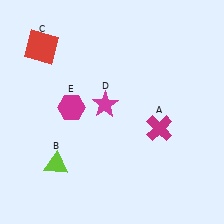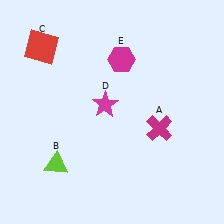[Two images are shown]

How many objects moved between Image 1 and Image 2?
1 object moved between the two images.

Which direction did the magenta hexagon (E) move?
The magenta hexagon (E) moved right.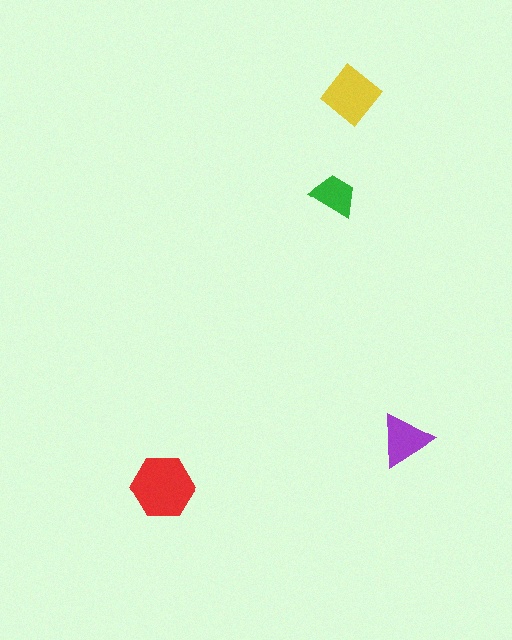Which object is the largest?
The red hexagon.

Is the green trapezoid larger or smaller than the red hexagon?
Smaller.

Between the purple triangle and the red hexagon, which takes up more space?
The red hexagon.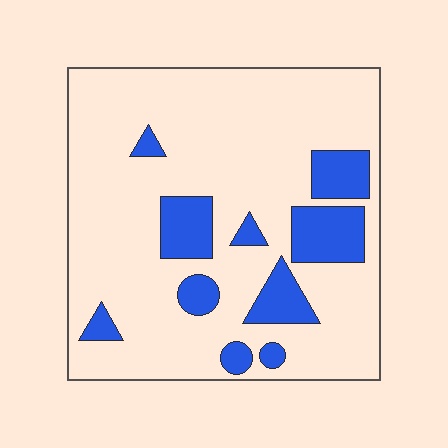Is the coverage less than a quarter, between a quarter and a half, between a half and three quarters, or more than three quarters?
Less than a quarter.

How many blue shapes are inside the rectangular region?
10.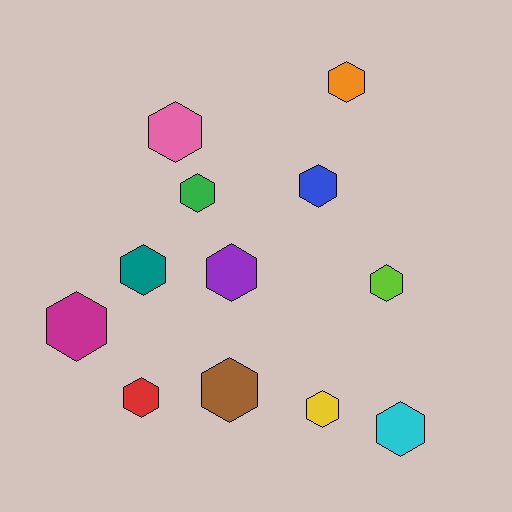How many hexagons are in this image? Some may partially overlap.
There are 12 hexagons.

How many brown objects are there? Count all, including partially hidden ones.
There is 1 brown object.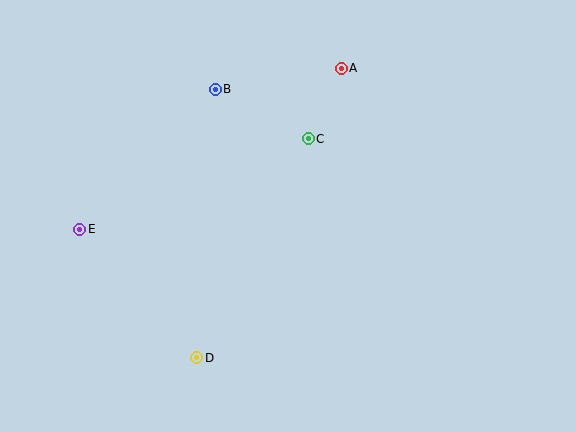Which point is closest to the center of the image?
Point C at (308, 139) is closest to the center.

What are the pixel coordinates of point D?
Point D is at (197, 358).